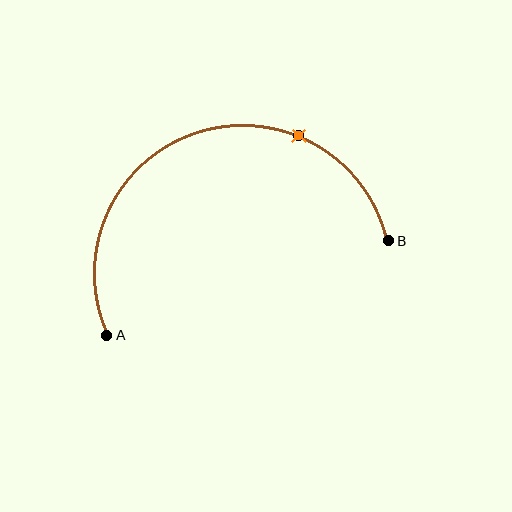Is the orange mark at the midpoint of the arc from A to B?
No. The orange mark lies on the arc but is closer to endpoint B. The arc midpoint would be at the point on the curve equidistant along the arc from both A and B.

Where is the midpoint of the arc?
The arc midpoint is the point on the curve farthest from the straight line joining A and B. It sits above that line.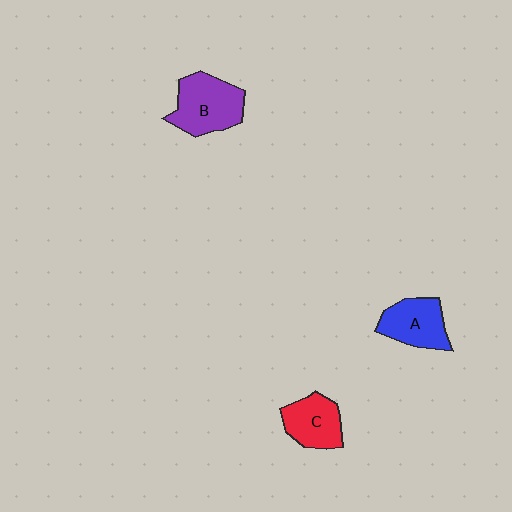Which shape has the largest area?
Shape B (purple).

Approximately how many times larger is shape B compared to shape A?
Approximately 1.2 times.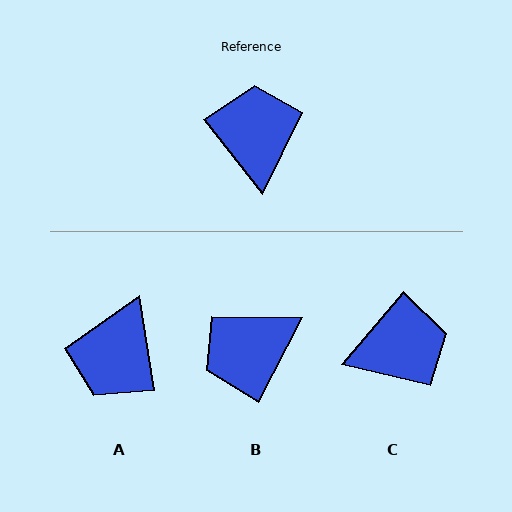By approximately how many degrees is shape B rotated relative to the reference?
Approximately 114 degrees counter-clockwise.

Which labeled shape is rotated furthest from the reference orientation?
A, about 151 degrees away.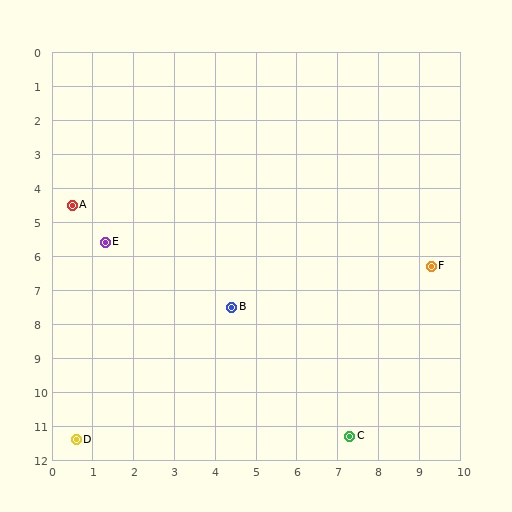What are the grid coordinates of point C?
Point C is at approximately (7.3, 11.3).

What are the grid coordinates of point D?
Point D is at approximately (0.6, 11.4).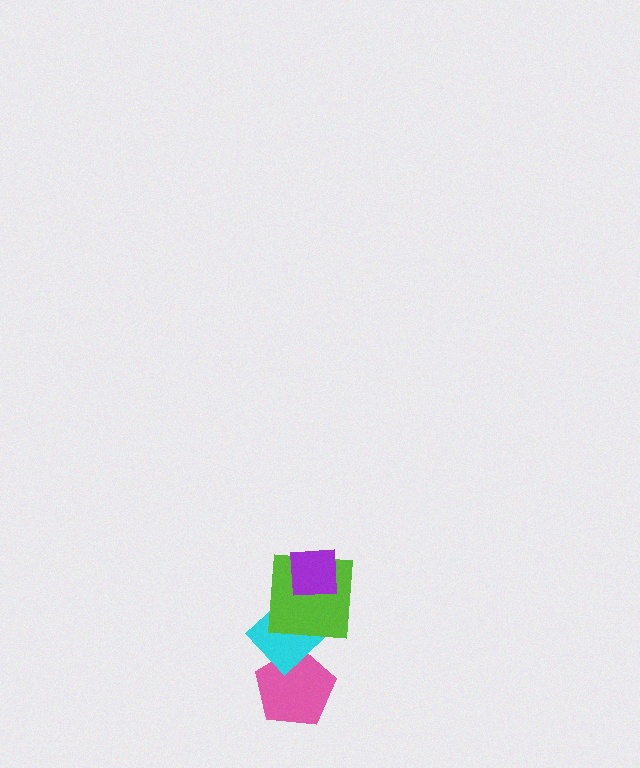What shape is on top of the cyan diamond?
The lime square is on top of the cyan diamond.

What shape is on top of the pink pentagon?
The cyan diamond is on top of the pink pentagon.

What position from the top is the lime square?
The lime square is 2nd from the top.